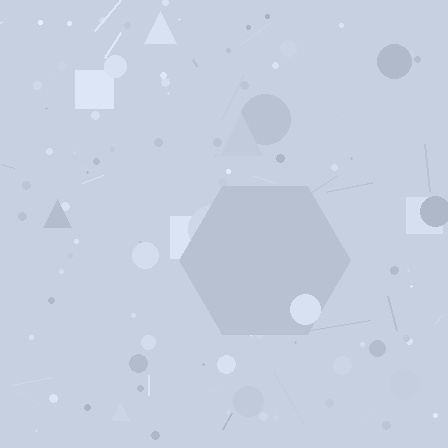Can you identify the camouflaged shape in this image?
The camouflaged shape is a hexagon.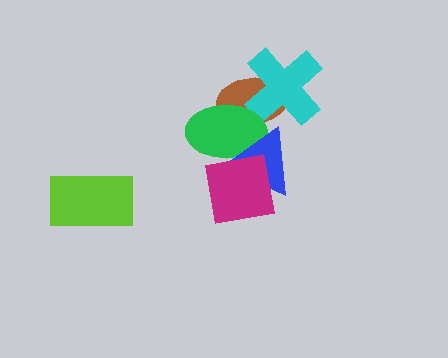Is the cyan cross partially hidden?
Yes, it is partially covered by another shape.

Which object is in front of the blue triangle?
The magenta square is in front of the blue triangle.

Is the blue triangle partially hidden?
Yes, it is partially covered by another shape.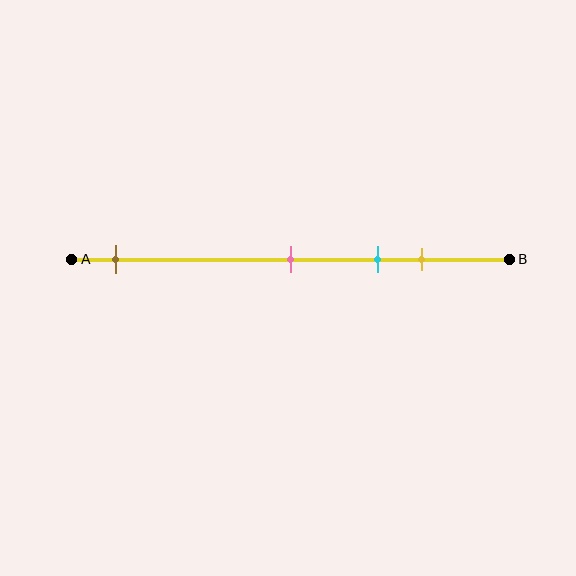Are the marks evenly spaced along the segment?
No, the marks are not evenly spaced.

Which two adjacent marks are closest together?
The cyan and yellow marks are the closest adjacent pair.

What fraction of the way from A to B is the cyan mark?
The cyan mark is approximately 70% (0.7) of the way from A to B.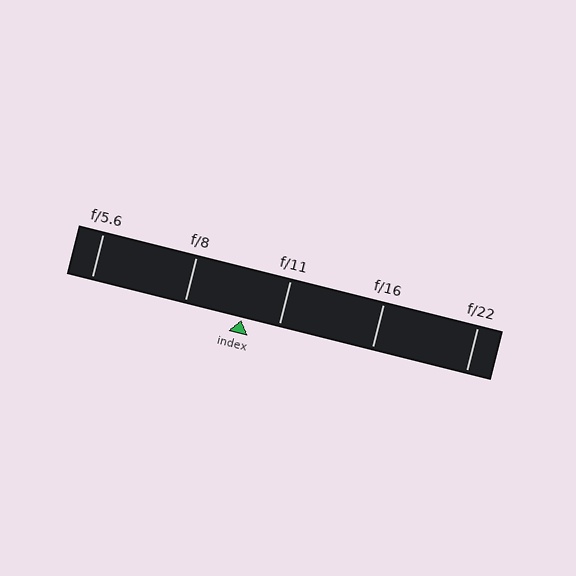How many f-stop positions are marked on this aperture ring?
There are 5 f-stop positions marked.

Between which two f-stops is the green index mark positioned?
The index mark is between f/8 and f/11.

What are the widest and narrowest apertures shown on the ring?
The widest aperture shown is f/5.6 and the narrowest is f/22.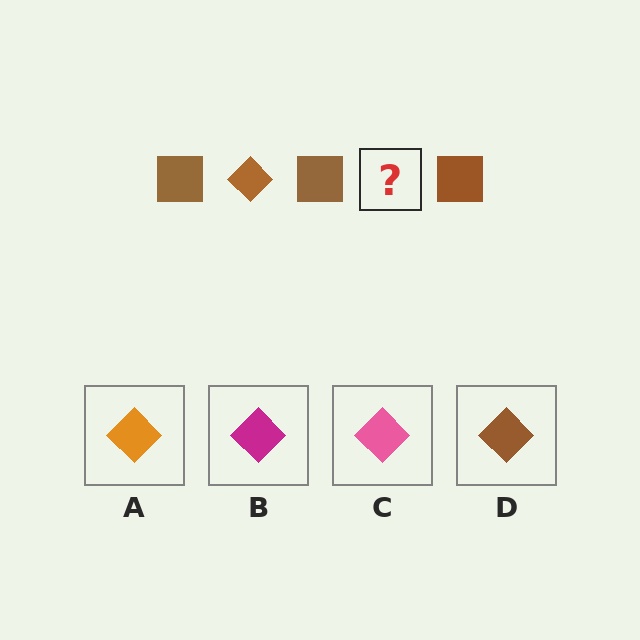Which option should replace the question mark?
Option D.